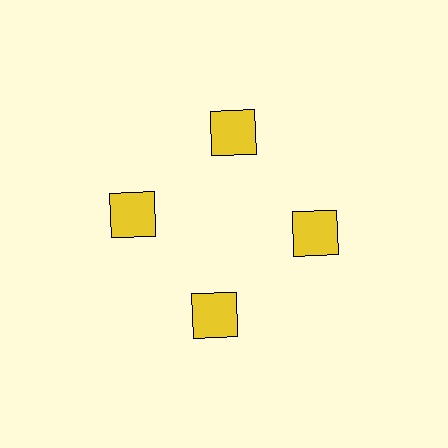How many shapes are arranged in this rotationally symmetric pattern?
There are 4 shapes, arranged in 4 groups of 1.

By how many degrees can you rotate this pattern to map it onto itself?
The pattern maps onto itself every 90 degrees of rotation.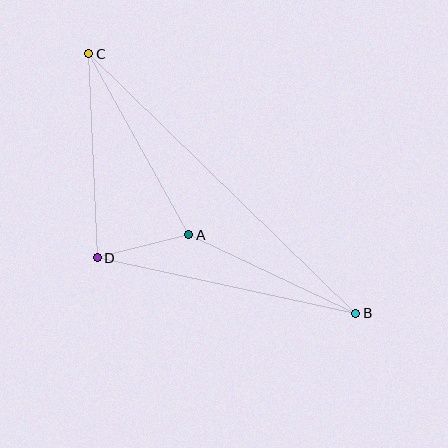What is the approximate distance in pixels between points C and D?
The distance between C and D is approximately 205 pixels.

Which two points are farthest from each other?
Points B and C are farthest from each other.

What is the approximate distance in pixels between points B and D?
The distance between B and D is approximately 265 pixels.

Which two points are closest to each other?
Points A and D are closest to each other.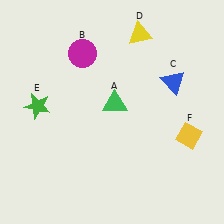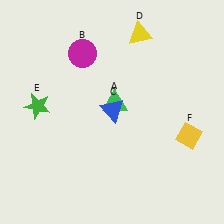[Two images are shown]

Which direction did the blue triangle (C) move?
The blue triangle (C) moved left.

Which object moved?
The blue triangle (C) moved left.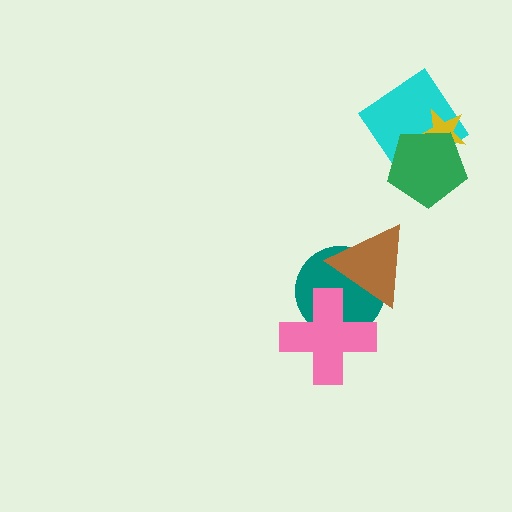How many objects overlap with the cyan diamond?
2 objects overlap with the cyan diamond.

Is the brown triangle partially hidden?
Yes, it is partially covered by another shape.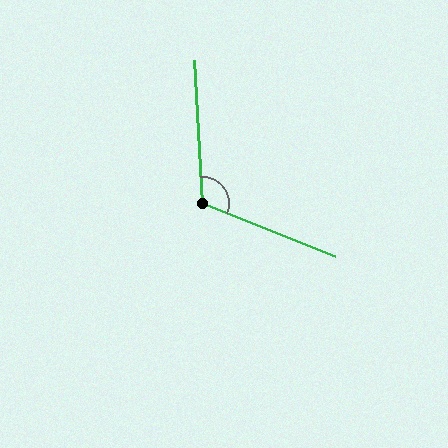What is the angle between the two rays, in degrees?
Approximately 115 degrees.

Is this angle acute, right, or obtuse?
It is obtuse.